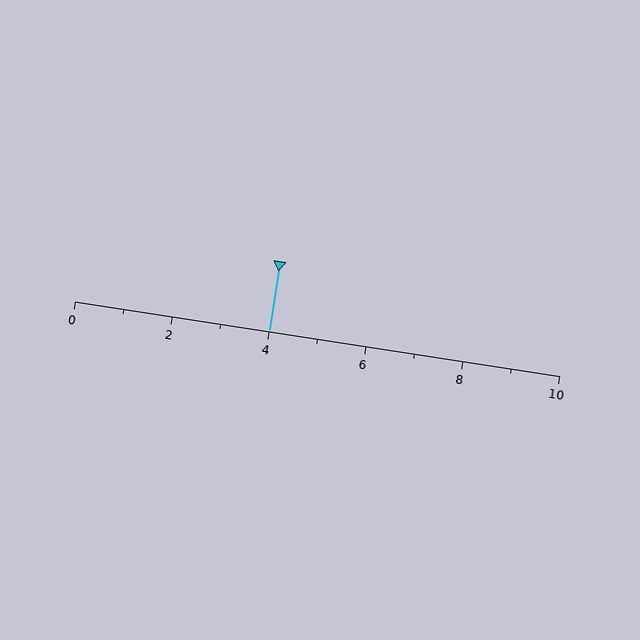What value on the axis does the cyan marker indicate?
The marker indicates approximately 4.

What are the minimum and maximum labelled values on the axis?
The axis runs from 0 to 10.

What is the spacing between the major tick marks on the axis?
The major ticks are spaced 2 apart.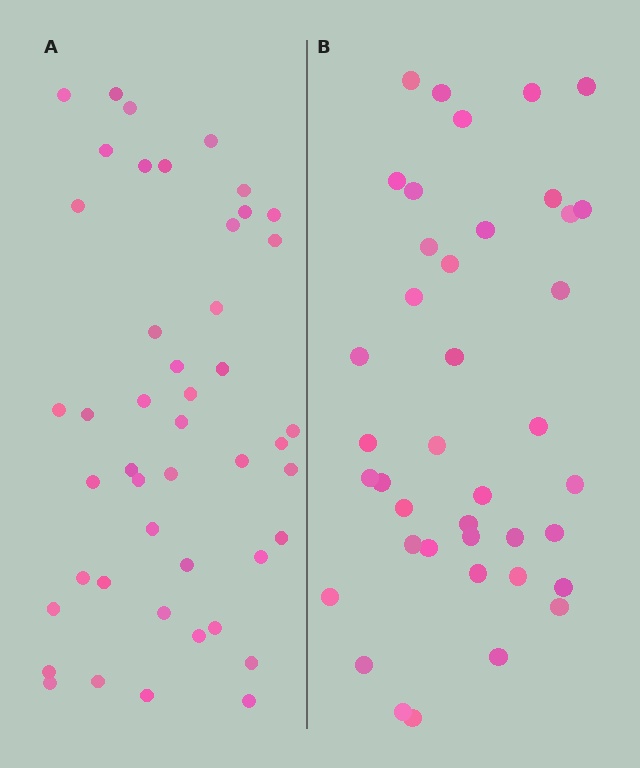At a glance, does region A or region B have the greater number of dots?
Region A (the left region) has more dots.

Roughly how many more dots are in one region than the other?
Region A has about 6 more dots than region B.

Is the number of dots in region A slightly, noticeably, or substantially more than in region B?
Region A has only slightly more — the two regions are fairly close. The ratio is roughly 1.1 to 1.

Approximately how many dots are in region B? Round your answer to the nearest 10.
About 40 dots.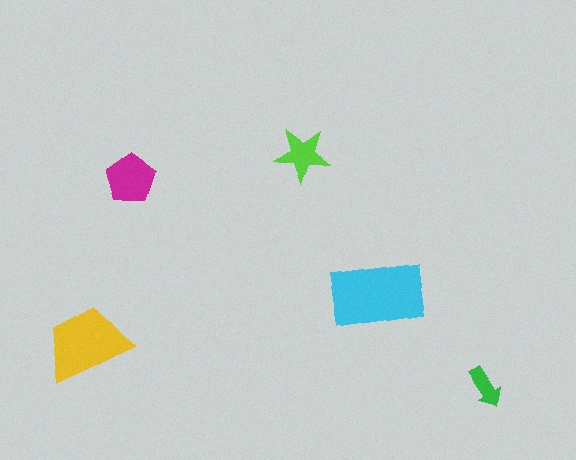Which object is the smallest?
The green arrow.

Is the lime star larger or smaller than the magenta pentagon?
Smaller.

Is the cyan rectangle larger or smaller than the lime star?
Larger.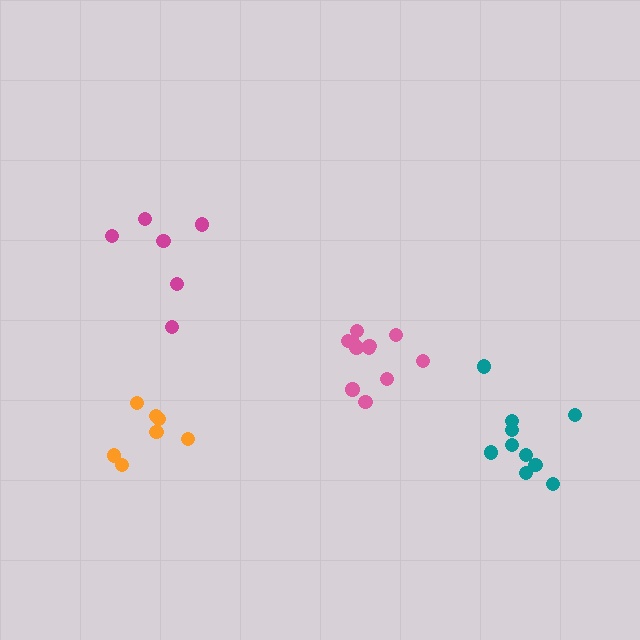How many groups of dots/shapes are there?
There are 4 groups.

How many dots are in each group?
Group 1: 11 dots, Group 2: 7 dots, Group 3: 10 dots, Group 4: 6 dots (34 total).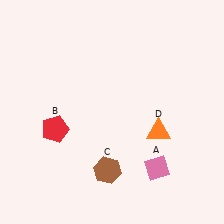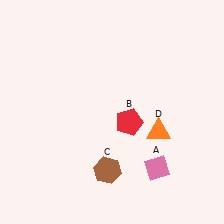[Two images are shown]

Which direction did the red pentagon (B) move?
The red pentagon (B) moved right.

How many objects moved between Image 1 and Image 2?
1 object moved between the two images.